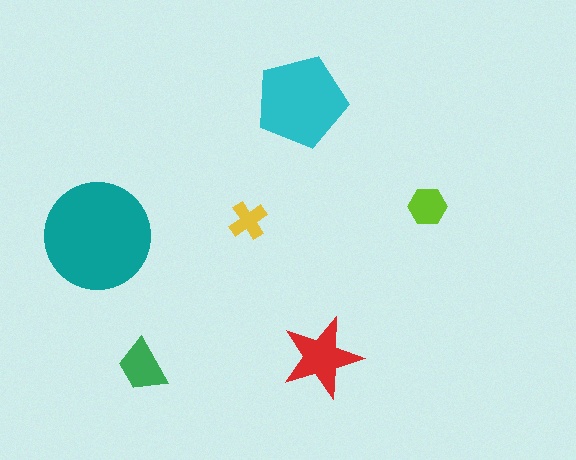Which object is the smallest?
The yellow cross.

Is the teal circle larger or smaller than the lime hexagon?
Larger.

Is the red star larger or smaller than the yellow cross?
Larger.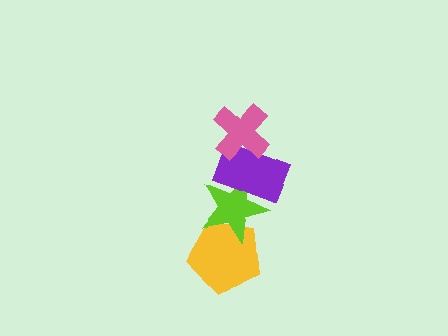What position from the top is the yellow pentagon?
The yellow pentagon is 4th from the top.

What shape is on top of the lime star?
The purple rectangle is on top of the lime star.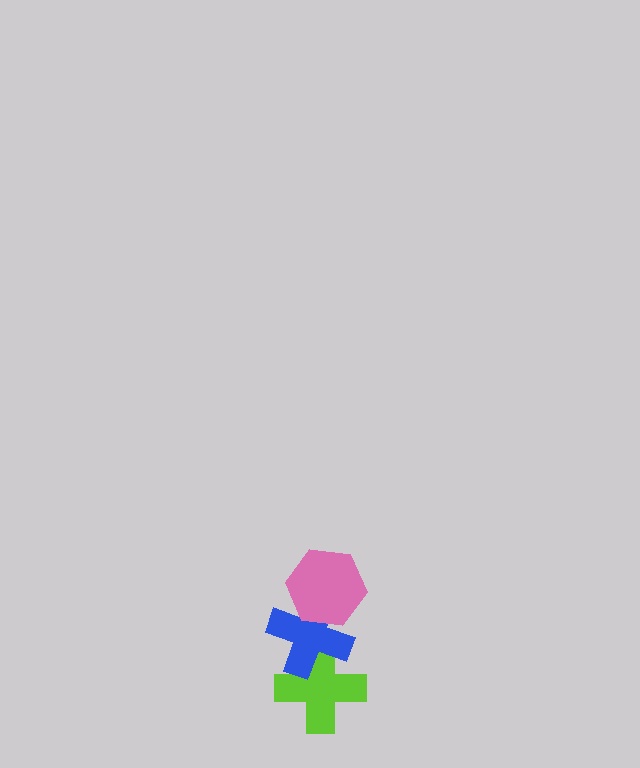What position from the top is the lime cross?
The lime cross is 3rd from the top.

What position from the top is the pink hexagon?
The pink hexagon is 1st from the top.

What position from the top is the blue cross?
The blue cross is 2nd from the top.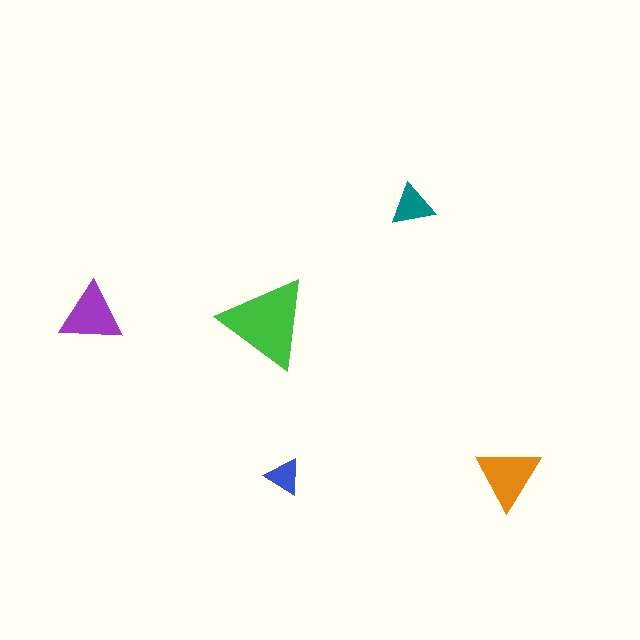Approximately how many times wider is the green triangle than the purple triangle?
About 1.5 times wider.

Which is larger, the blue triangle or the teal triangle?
The teal one.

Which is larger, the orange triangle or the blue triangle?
The orange one.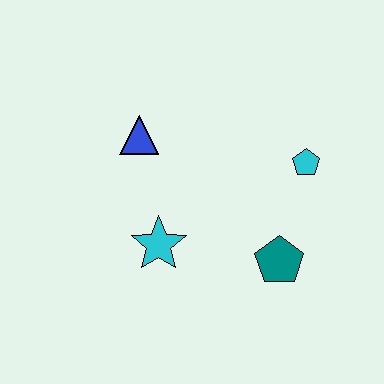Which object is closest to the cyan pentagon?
The teal pentagon is closest to the cyan pentagon.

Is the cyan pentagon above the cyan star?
Yes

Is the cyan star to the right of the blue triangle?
Yes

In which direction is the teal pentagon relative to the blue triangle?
The teal pentagon is to the right of the blue triangle.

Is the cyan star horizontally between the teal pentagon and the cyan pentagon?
No